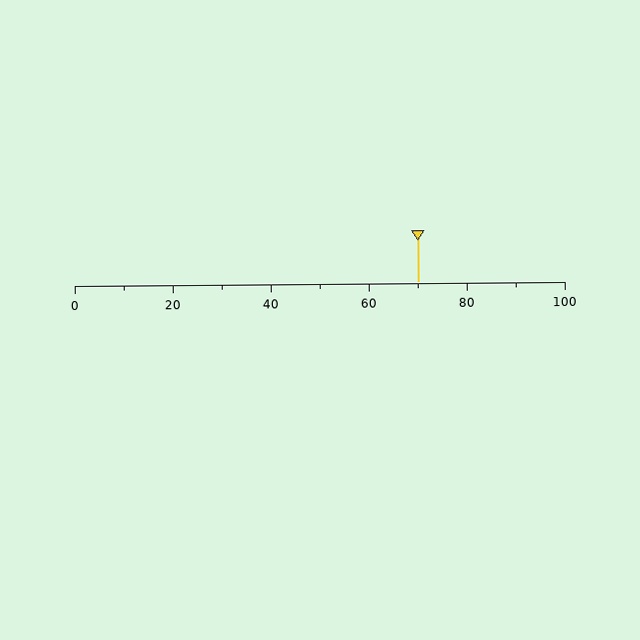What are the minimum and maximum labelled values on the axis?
The axis runs from 0 to 100.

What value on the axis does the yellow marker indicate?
The marker indicates approximately 70.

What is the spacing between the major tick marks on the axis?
The major ticks are spaced 20 apart.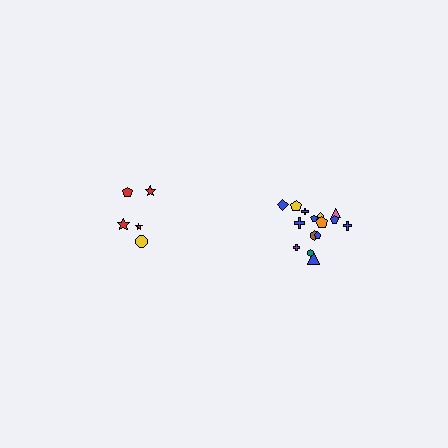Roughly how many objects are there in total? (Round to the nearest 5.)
Roughly 20 objects in total.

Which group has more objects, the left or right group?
The right group.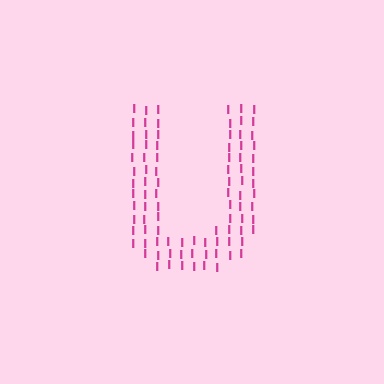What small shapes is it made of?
It is made of small letter I's.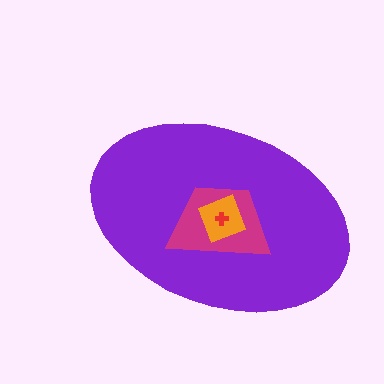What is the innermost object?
The red cross.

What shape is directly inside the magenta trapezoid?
The orange diamond.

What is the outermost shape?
The purple ellipse.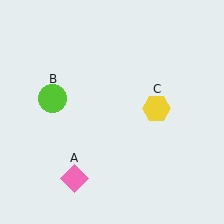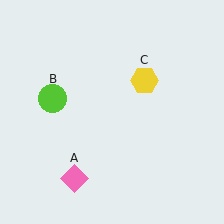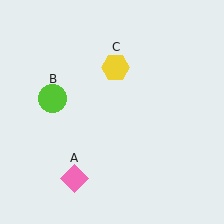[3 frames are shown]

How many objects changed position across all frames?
1 object changed position: yellow hexagon (object C).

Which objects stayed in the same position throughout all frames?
Pink diamond (object A) and lime circle (object B) remained stationary.